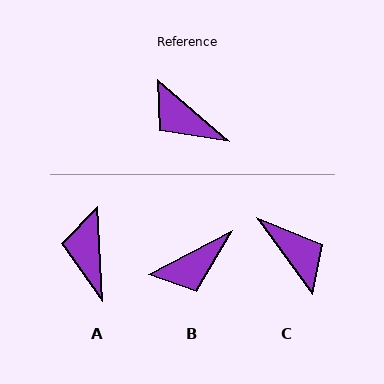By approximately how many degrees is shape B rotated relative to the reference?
Approximately 68 degrees counter-clockwise.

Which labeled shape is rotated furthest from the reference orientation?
C, about 167 degrees away.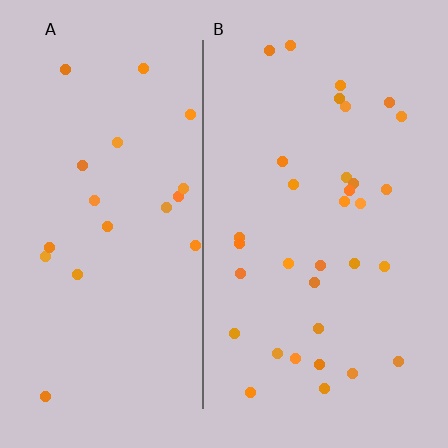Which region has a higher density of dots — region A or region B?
B (the right).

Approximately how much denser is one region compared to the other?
Approximately 1.7× — region B over region A.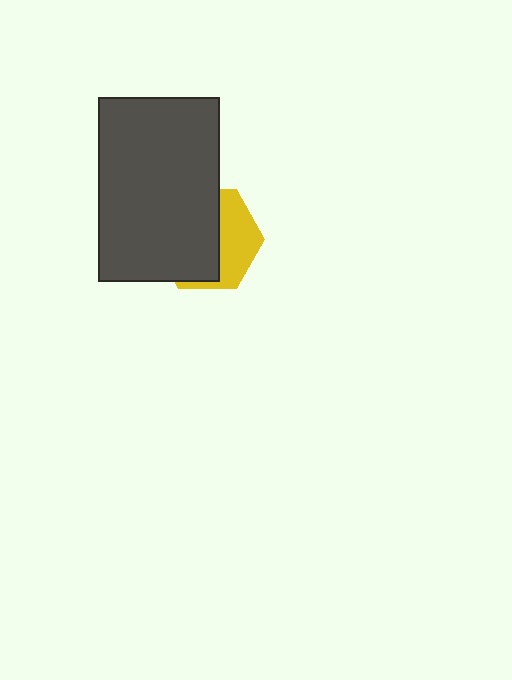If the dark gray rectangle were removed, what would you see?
You would see the complete yellow hexagon.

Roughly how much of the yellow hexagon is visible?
A small part of it is visible (roughly 40%).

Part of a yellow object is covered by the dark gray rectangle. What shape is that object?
It is a hexagon.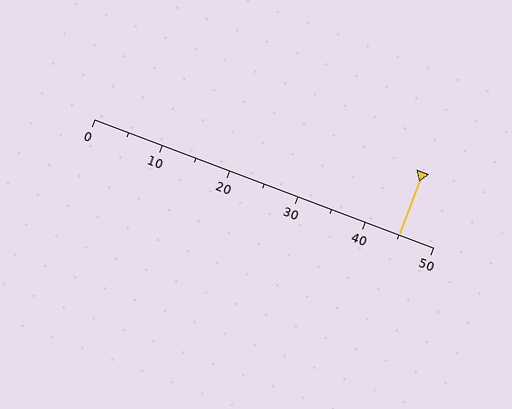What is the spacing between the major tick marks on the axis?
The major ticks are spaced 10 apart.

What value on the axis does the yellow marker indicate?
The marker indicates approximately 45.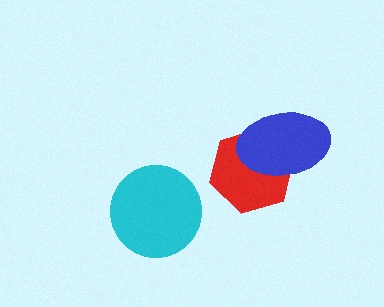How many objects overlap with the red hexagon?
1 object overlaps with the red hexagon.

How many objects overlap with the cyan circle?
0 objects overlap with the cyan circle.